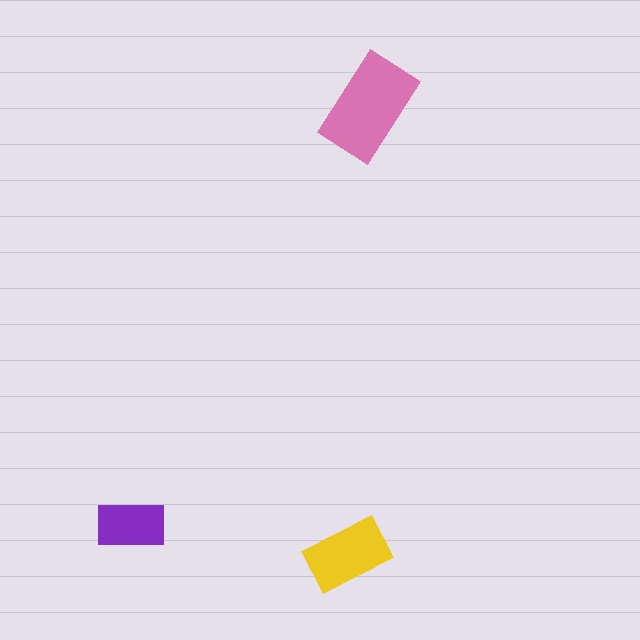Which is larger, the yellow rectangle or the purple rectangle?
The yellow one.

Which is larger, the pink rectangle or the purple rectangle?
The pink one.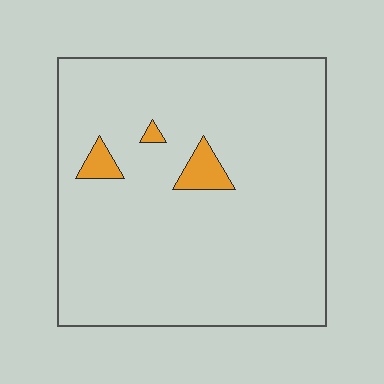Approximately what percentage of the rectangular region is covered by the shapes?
Approximately 5%.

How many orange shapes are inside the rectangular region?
3.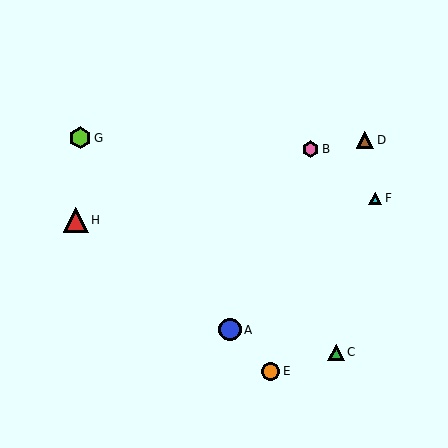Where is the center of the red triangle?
The center of the red triangle is at (76, 220).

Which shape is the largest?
The red triangle (labeled H) is the largest.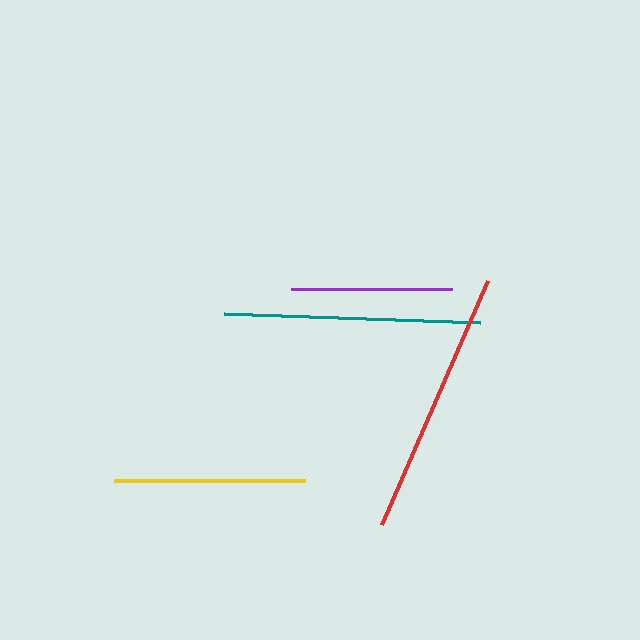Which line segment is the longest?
The red line is the longest at approximately 266 pixels.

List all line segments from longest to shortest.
From longest to shortest: red, teal, yellow, purple.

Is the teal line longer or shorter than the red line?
The red line is longer than the teal line.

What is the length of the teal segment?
The teal segment is approximately 257 pixels long.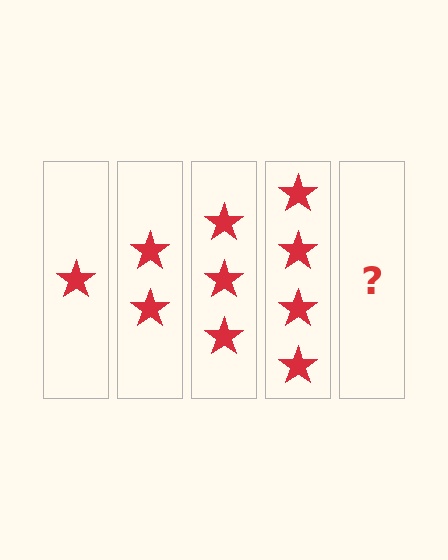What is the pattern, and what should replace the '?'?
The pattern is that each step adds one more star. The '?' should be 5 stars.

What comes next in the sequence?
The next element should be 5 stars.